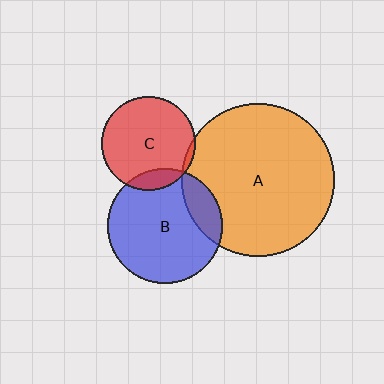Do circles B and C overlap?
Yes.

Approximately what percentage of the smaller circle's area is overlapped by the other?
Approximately 10%.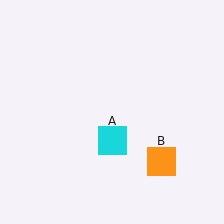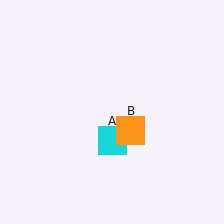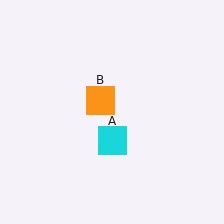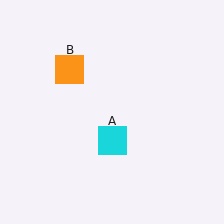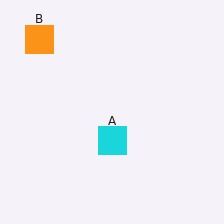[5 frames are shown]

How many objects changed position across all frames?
1 object changed position: orange square (object B).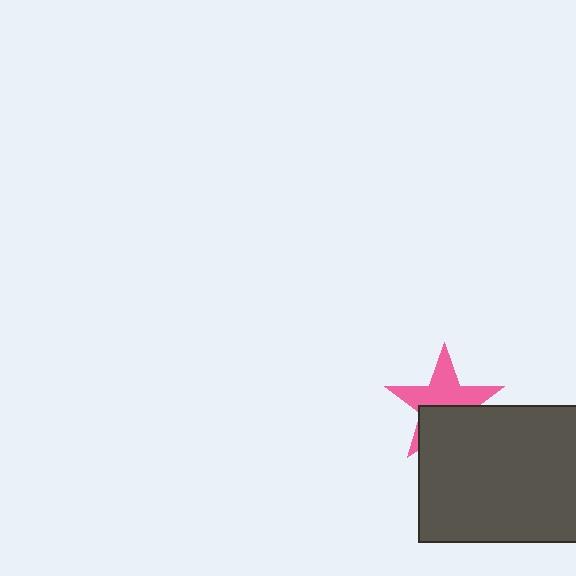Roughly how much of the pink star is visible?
About half of it is visible (roughly 57%).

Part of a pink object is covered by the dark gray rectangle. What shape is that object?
It is a star.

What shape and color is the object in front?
The object in front is a dark gray rectangle.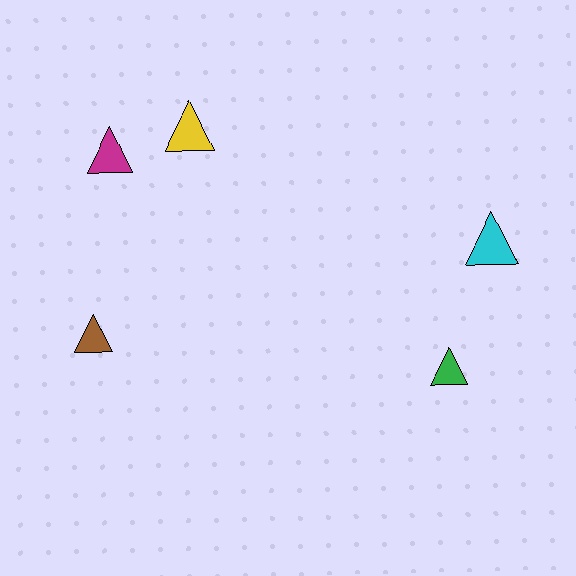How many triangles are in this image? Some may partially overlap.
There are 5 triangles.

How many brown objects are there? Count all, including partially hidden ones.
There is 1 brown object.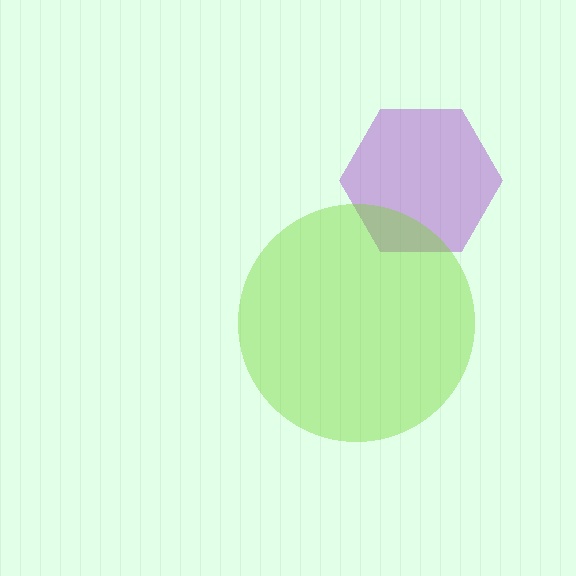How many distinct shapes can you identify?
There are 2 distinct shapes: a purple hexagon, a lime circle.